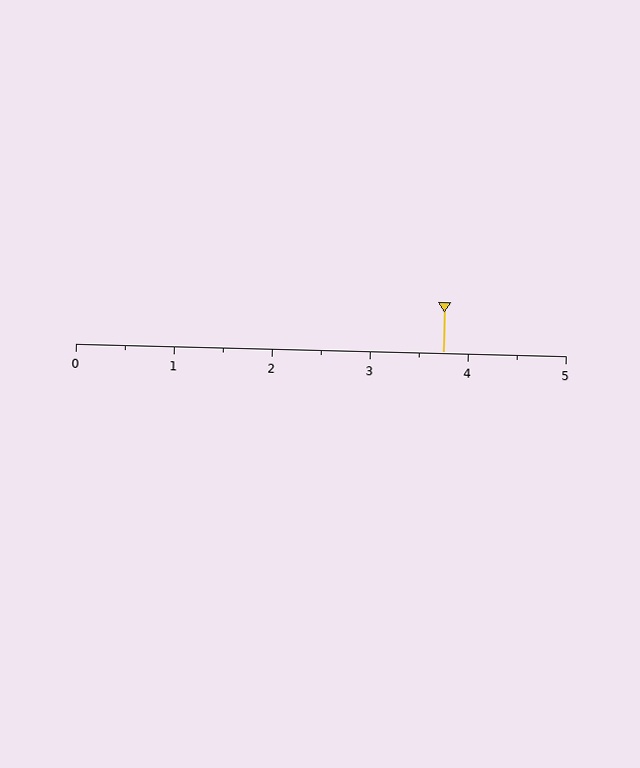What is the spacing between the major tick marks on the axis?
The major ticks are spaced 1 apart.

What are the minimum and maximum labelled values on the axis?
The axis runs from 0 to 5.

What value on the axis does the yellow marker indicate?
The marker indicates approximately 3.8.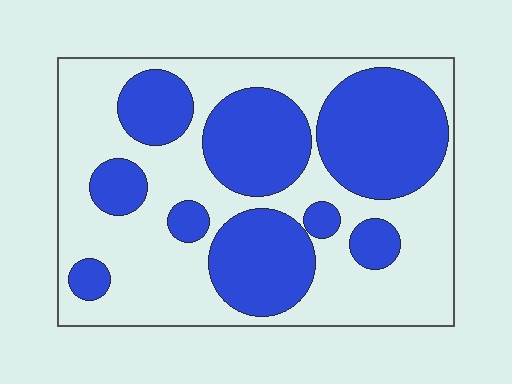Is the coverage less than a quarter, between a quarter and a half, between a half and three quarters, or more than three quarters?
Between a quarter and a half.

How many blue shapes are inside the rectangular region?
9.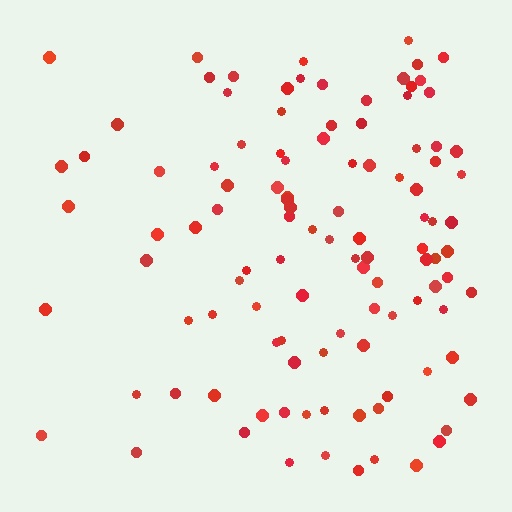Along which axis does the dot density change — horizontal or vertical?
Horizontal.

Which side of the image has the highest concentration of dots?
The right.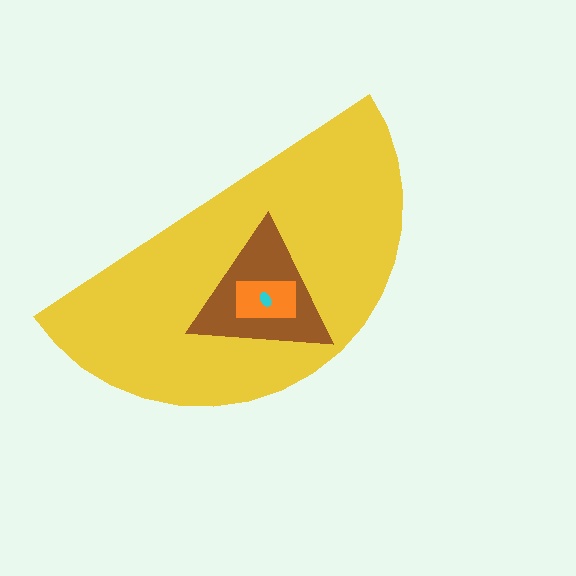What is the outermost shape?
The yellow semicircle.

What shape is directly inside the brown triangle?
The orange rectangle.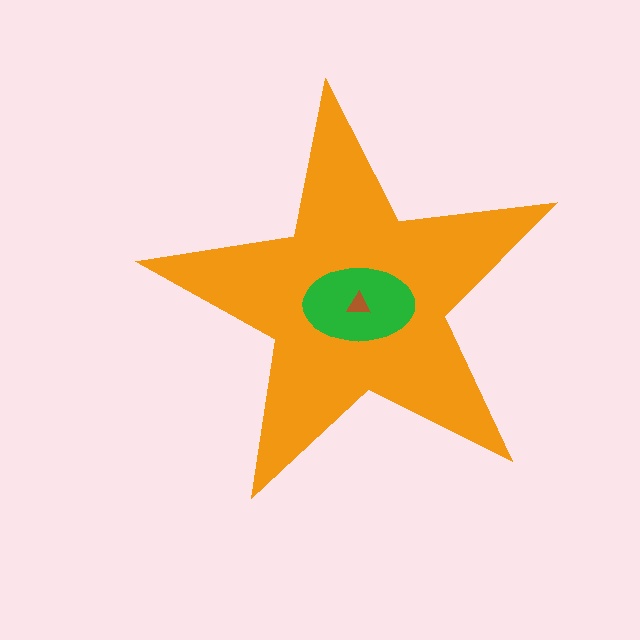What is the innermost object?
The brown triangle.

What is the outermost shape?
The orange star.